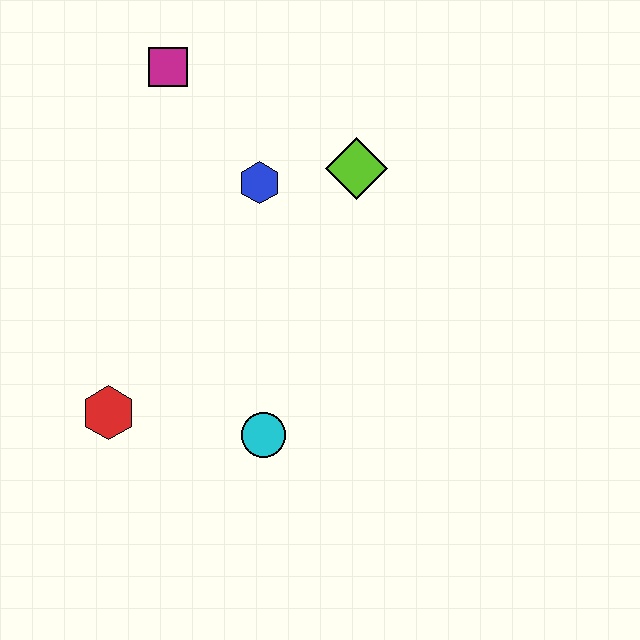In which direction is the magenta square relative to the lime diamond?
The magenta square is to the left of the lime diamond.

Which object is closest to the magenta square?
The blue hexagon is closest to the magenta square.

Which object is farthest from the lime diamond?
The red hexagon is farthest from the lime diamond.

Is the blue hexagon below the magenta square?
Yes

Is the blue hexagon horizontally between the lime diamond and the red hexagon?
Yes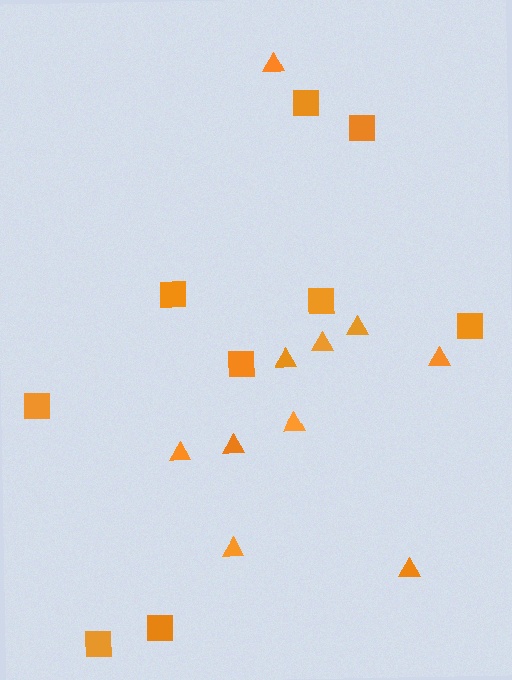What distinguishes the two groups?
There are 2 groups: one group of triangles (10) and one group of squares (9).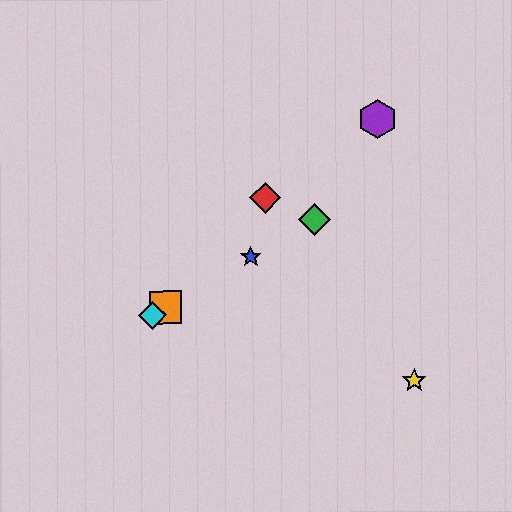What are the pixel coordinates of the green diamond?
The green diamond is at (314, 220).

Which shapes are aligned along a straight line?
The blue star, the green diamond, the orange square, the cyan diamond are aligned along a straight line.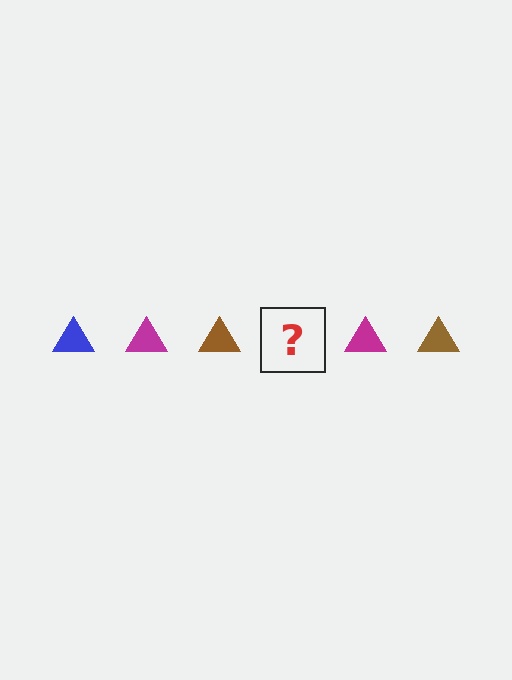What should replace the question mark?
The question mark should be replaced with a blue triangle.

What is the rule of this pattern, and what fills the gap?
The rule is that the pattern cycles through blue, magenta, brown triangles. The gap should be filled with a blue triangle.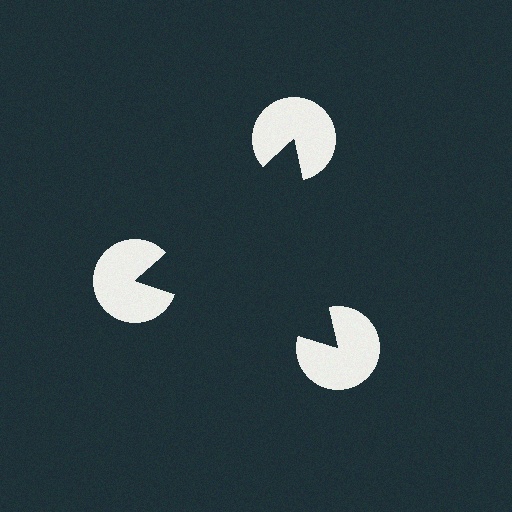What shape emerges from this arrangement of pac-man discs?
An illusory triangle — its edges are inferred from the aligned wedge cuts in the pac-man discs, not physically drawn.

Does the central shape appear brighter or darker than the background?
It typically appears slightly darker than the background, even though no actual brightness change is drawn.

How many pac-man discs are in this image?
There are 3 — one at each vertex of the illusory triangle.